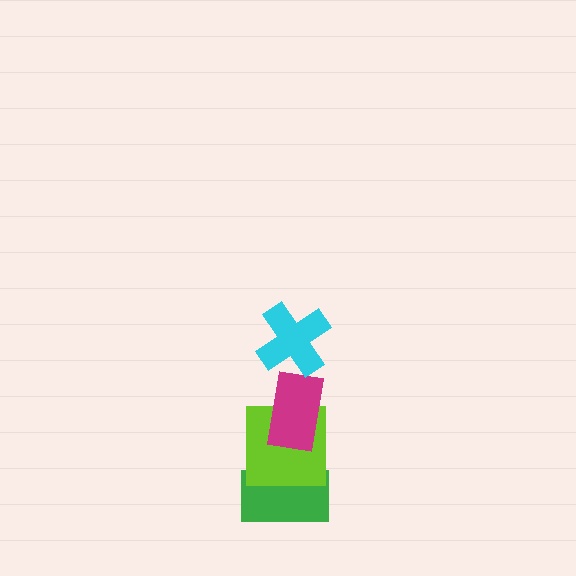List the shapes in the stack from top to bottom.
From top to bottom: the cyan cross, the magenta rectangle, the lime square, the green rectangle.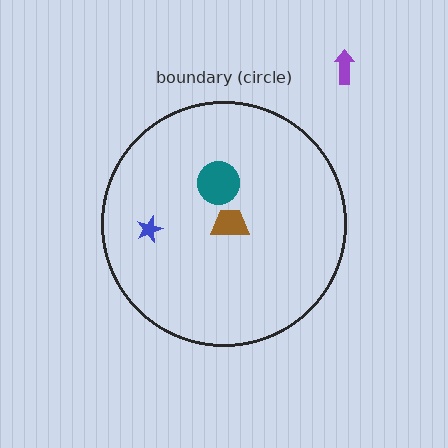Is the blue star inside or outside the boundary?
Inside.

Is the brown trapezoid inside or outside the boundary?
Inside.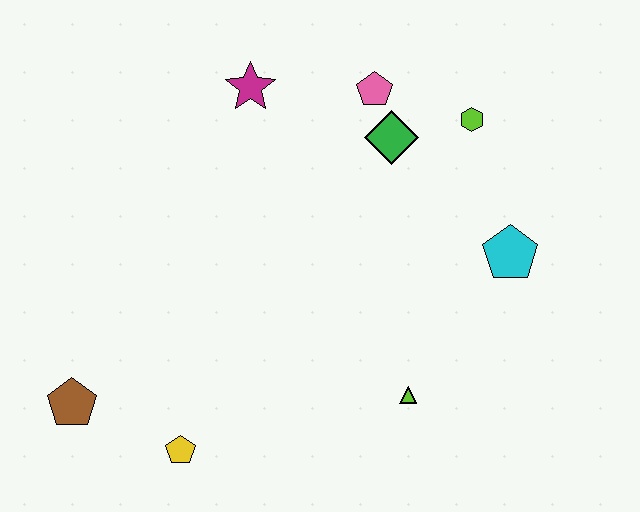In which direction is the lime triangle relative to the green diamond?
The lime triangle is below the green diamond.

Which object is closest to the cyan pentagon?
The lime hexagon is closest to the cyan pentagon.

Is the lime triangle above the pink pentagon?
No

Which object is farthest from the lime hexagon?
The brown pentagon is farthest from the lime hexagon.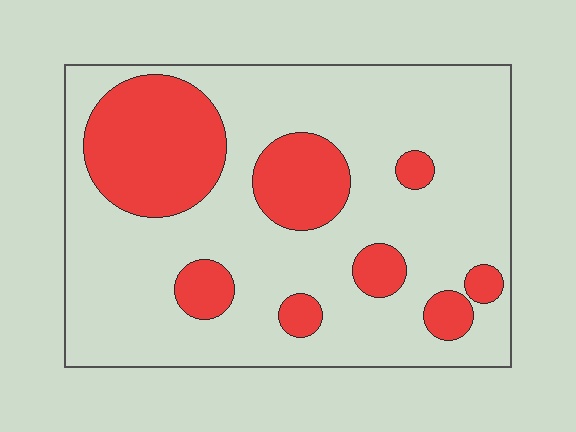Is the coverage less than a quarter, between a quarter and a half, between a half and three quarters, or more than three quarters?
Between a quarter and a half.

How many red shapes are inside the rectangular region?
8.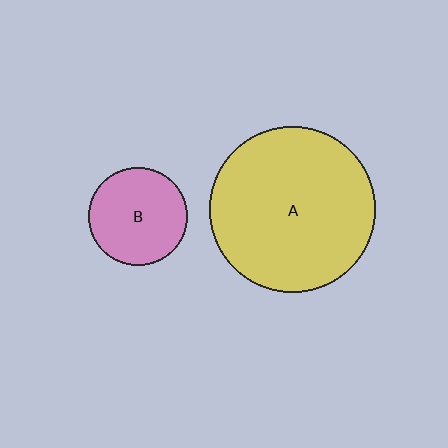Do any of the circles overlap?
No, none of the circles overlap.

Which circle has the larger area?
Circle A (yellow).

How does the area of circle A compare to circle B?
Approximately 2.9 times.